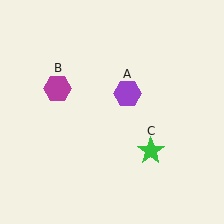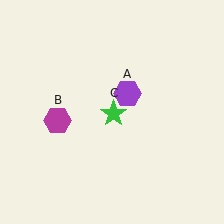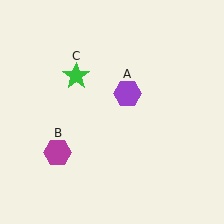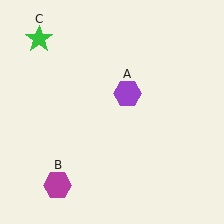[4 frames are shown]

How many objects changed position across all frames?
2 objects changed position: magenta hexagon (object B), green star (object C).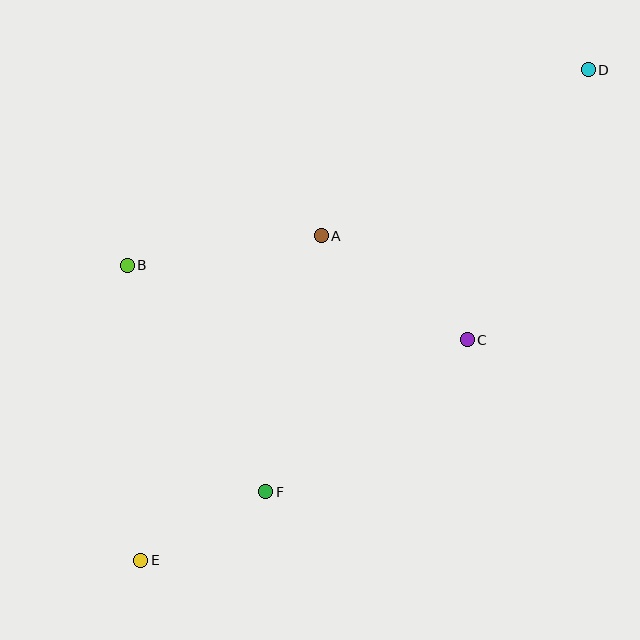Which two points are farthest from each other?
Points D and E are farthest from each other.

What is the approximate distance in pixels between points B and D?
The distance between B and D is approximately 501 pixels.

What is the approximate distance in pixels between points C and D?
The distance between C and D is approximately 296 pixels.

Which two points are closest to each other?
Points E and F are closest to each other.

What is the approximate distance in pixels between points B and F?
The distance between B and F is approximately 265 pixels.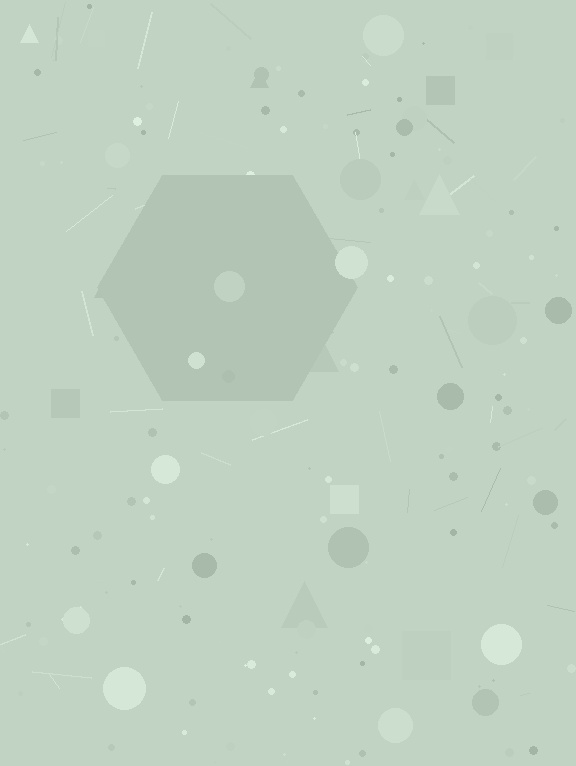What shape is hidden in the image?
A hexagon is hidden in the image.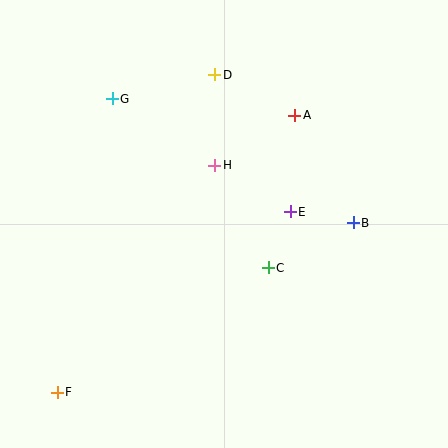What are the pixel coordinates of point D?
Point D is at (215, 75).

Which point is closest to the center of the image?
Point H at (215, 165) is closest to the center.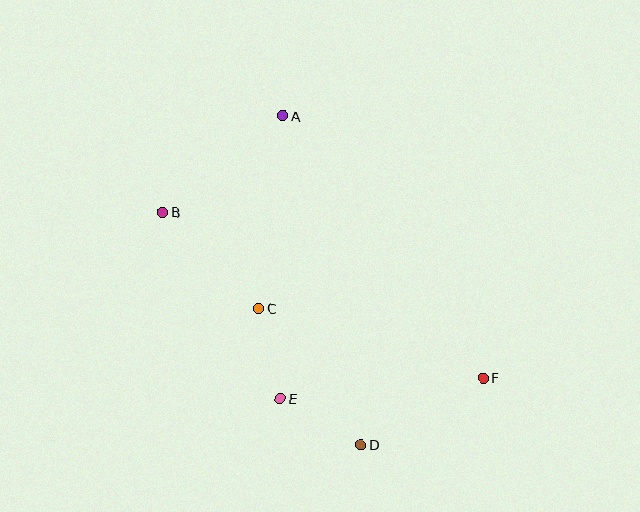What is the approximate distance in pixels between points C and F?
The distance between C and F is approximately 234 pixels.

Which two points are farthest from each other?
Points B and F are farthest from each other.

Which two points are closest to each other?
Points C and E are closest to each other.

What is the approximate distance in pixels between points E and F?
The distance between E and F is approximately 204 pixels.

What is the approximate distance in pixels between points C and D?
The distance between C and D is approximately 170 pixels.